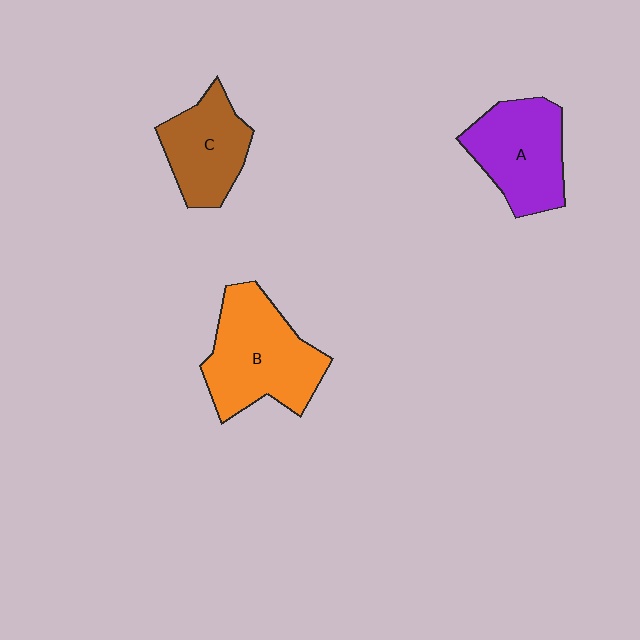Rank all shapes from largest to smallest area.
From largest to smallest: B (orange), A (purple), C (brown).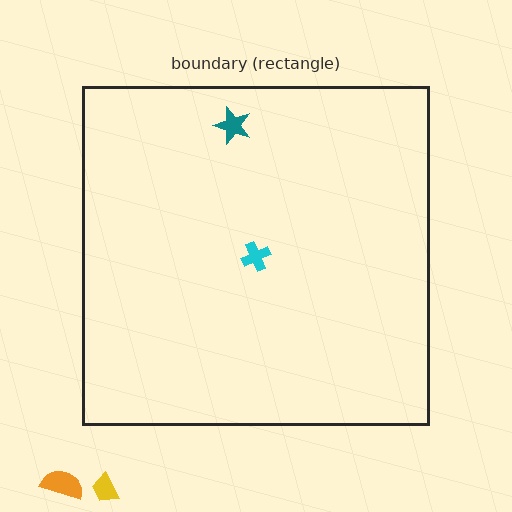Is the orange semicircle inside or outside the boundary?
Outside.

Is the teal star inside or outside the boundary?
Inside.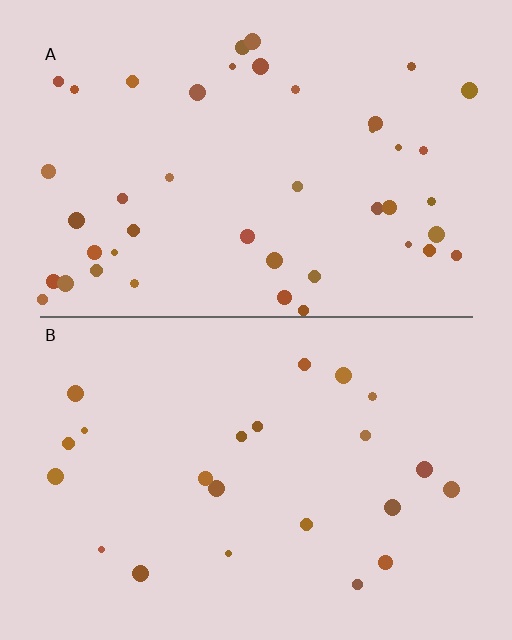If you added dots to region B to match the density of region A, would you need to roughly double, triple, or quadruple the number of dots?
Approximately double.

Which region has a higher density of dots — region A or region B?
A (the top).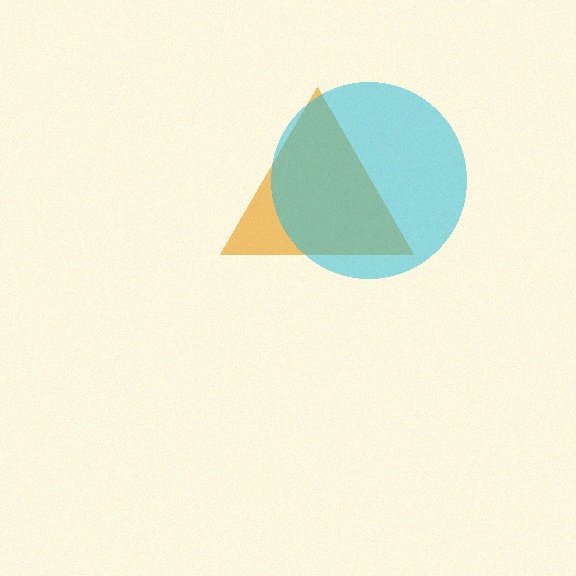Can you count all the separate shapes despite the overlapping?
Yes, there are 2 separate shapes.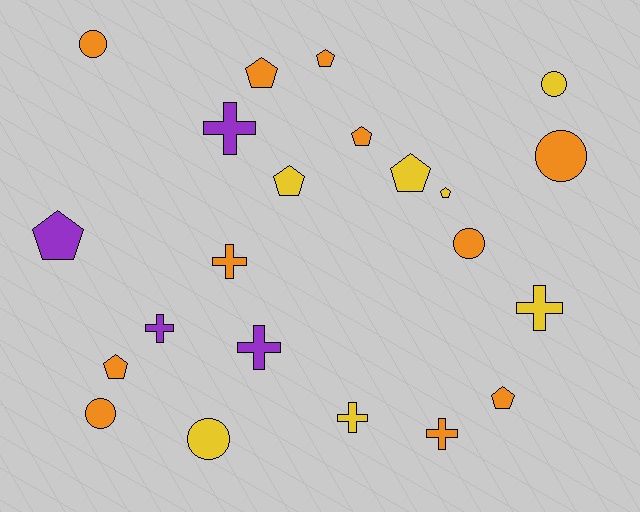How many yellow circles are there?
There are 2 yellow circles.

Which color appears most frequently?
Orange, with 11 objects.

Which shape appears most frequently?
Pentagon, with 9 objects.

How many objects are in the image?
There are 22 objects.